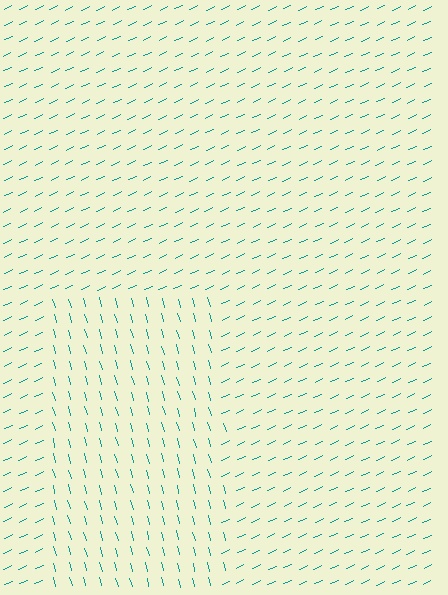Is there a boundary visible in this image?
Yes, there is a texture boundary formed by a change in line orientation.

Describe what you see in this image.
The image is filled with small teal line segments. A rectangle region in the image has lines oriented differently from the surrounding lines, creating a visible texture boundary.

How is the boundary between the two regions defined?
The boundary is defined purely by a change in line orientation (approximately 80 degrees difference). All lines are the same color and thickness.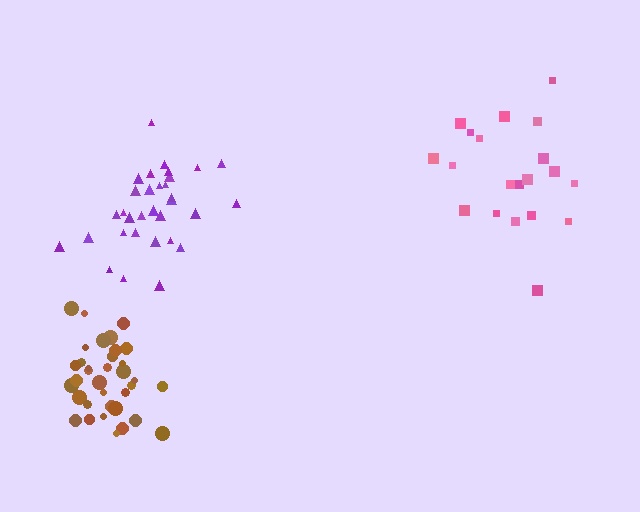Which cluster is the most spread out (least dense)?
Pink.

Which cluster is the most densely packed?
Brown.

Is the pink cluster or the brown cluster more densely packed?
Brown.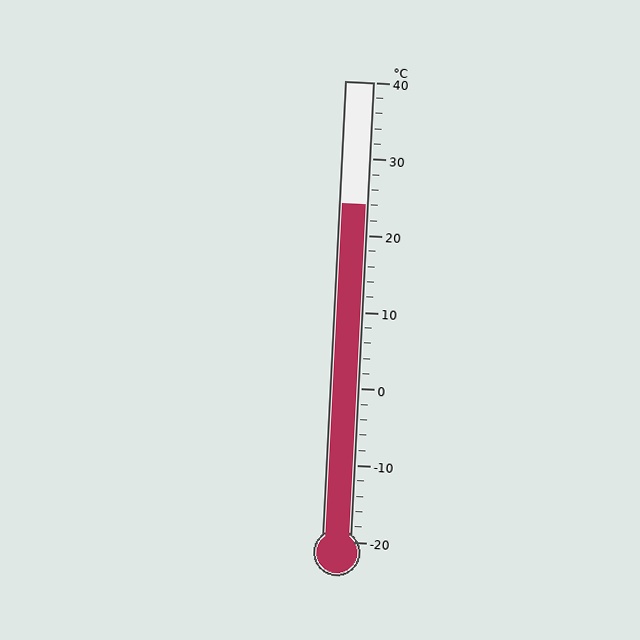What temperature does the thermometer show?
The thermometer shows approximately 24°C.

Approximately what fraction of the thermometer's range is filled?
The thermometer is filled to approximately 75% of its range.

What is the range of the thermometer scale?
The thermometer scale ranges from -20°C to 40°C.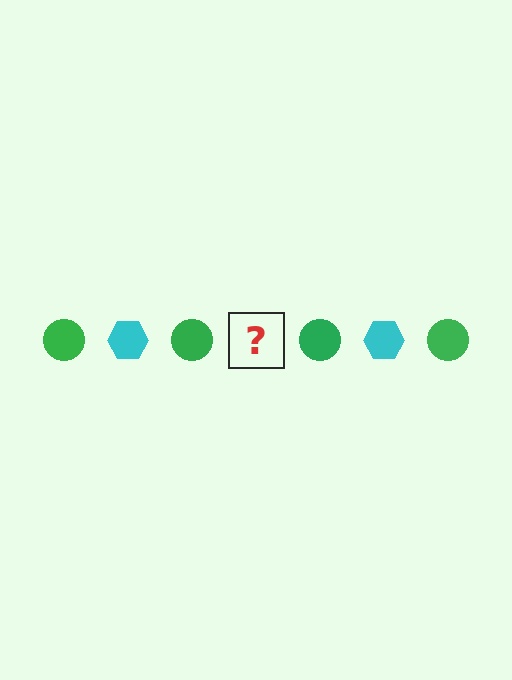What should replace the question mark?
The question mark should be replaced with a cyan hexagon.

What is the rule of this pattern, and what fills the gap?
The rule is that the pattern alternates between green circle and cyan hexagon. The gap should be filled with a cyan hexagon.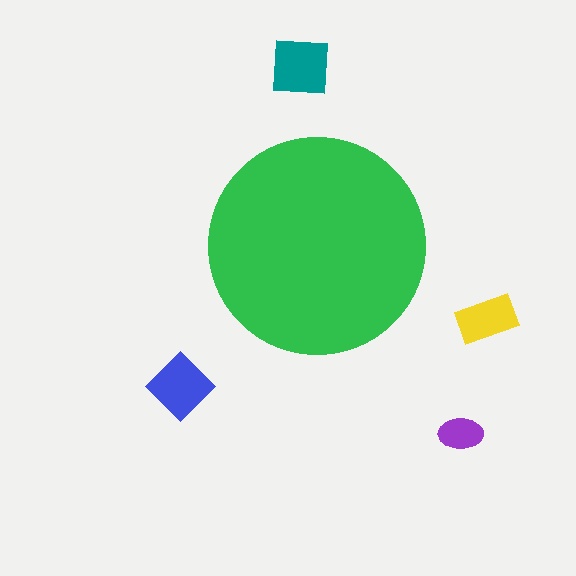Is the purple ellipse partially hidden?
No, the purple ellipse is fully visible.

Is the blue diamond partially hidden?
No, the blue diamond is fully visible.